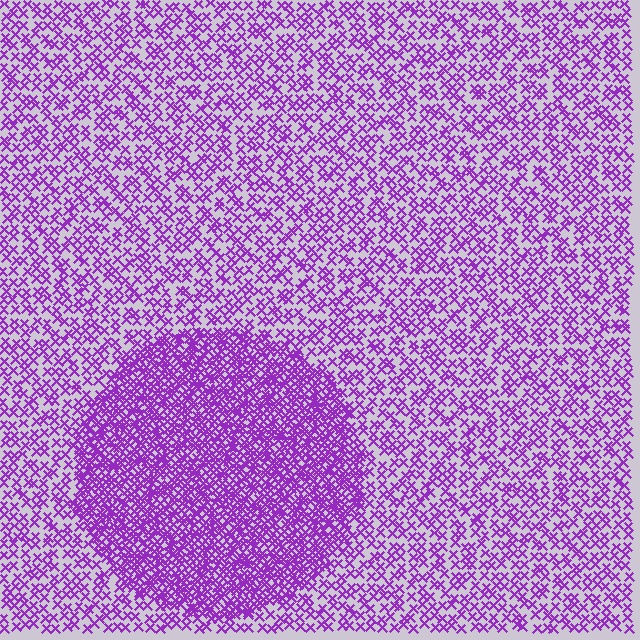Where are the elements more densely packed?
The elements are more densely packed inside the circle boundary.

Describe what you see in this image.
The image contains small purple elements arranged at two different densities. A circle-shaped region is visible where the elements are more densely packed than the surrounding area.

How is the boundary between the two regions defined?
The boundary is defined by a change in element density (approximately 2.2x ratio). All elements are the same color, size, and shape.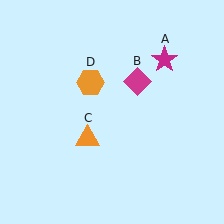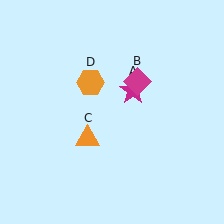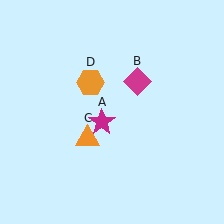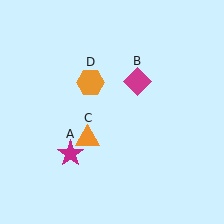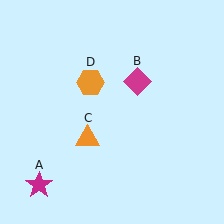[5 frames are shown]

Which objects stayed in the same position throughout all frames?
Magenta diamond (object B) and orange triangle (object C) and orange hexagon (object D) remained stationary.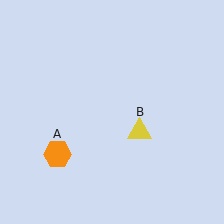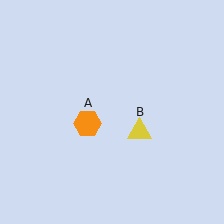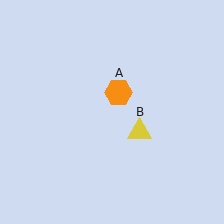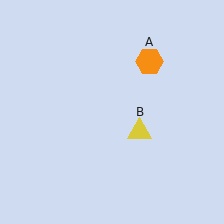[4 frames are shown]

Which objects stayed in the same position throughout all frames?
Yellow triangle (object B) remained stationary.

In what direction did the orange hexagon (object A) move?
The orange hexagon (object A) moved up and to the right.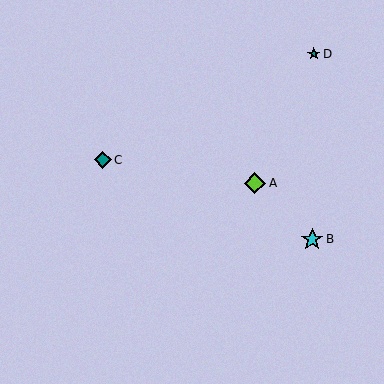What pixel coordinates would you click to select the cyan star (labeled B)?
Click at (312, 239) to select the cyan star B.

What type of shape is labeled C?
Shape C is a teal diamond.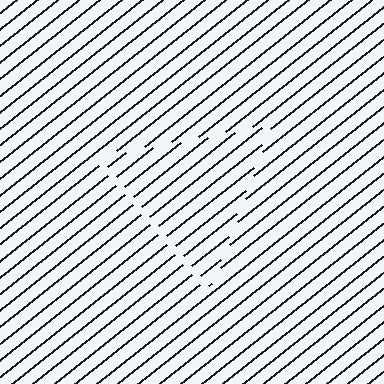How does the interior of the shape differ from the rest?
The interior of the shape contains the same grating, shifted by half a period — the contour is defined by the phase discontinuity where line-ends from the inner and outer gratings abut.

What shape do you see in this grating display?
An illusory triangle. The interior of the shape contains the same grating, shifted by half a period — the contour is defined by the phase discontinuity where line-ends from the inner and outer gratings abut.